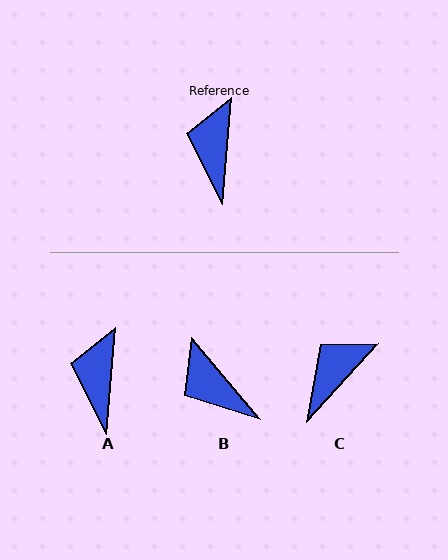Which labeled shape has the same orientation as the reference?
A.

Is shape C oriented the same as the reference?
No, it is off by about 37 degrees.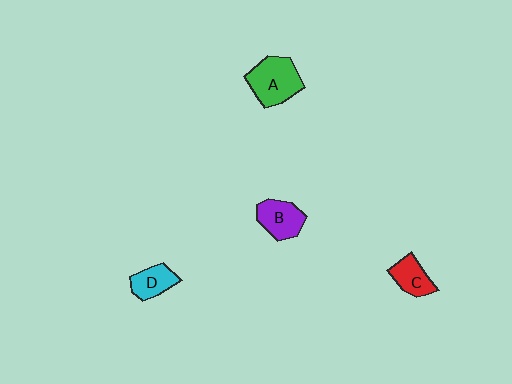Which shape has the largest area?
Shape A (green).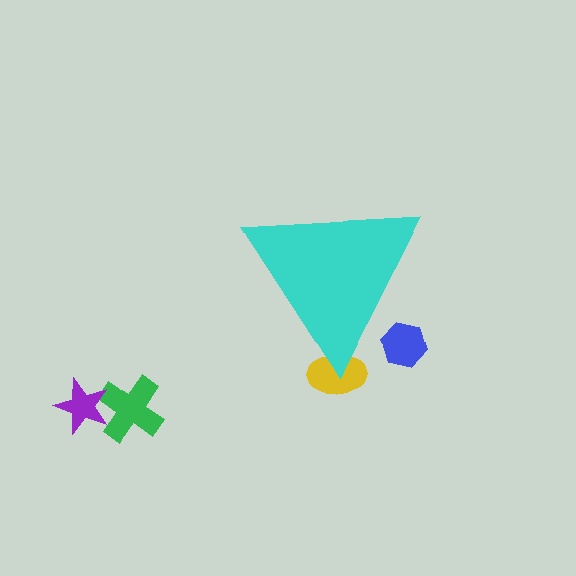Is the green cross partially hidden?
No, the green cross is fully visible.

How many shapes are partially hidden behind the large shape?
2 shapes are partially hidden.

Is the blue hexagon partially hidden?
Yes, the blue hexagon is partially hidden behind the cyan triangle.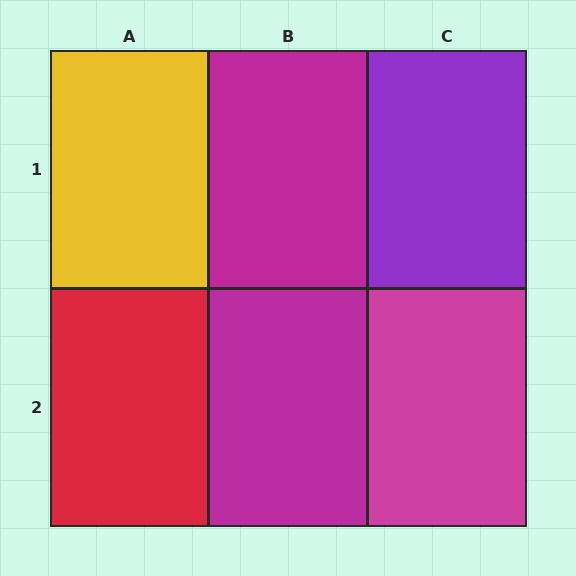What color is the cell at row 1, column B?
Magenta.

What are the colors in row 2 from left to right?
Red, magenta, magenta.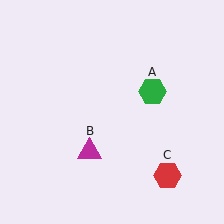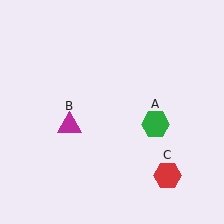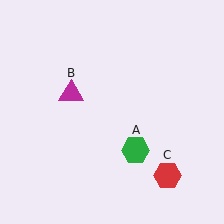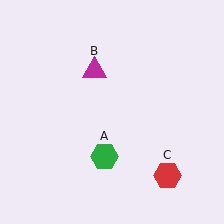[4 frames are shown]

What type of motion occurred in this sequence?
The green hexagon (object A), magenta triangle (object B) rotated clockwise around the center of the scene.